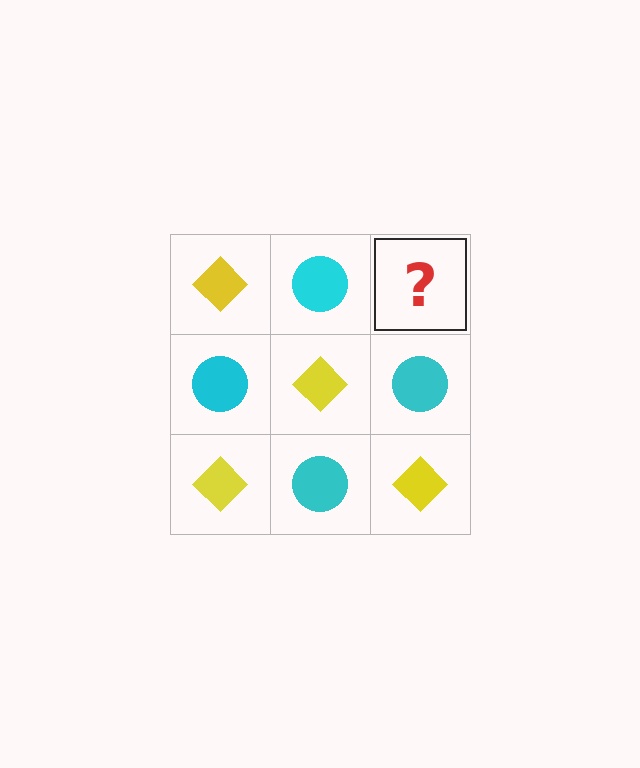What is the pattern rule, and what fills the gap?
The rule is that it alternates yellow diamond and cyan circle in a checkerboard pattern. The gap should be filled with a yellow diamond.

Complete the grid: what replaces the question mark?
The question mark should be replaced with a yellow diamond.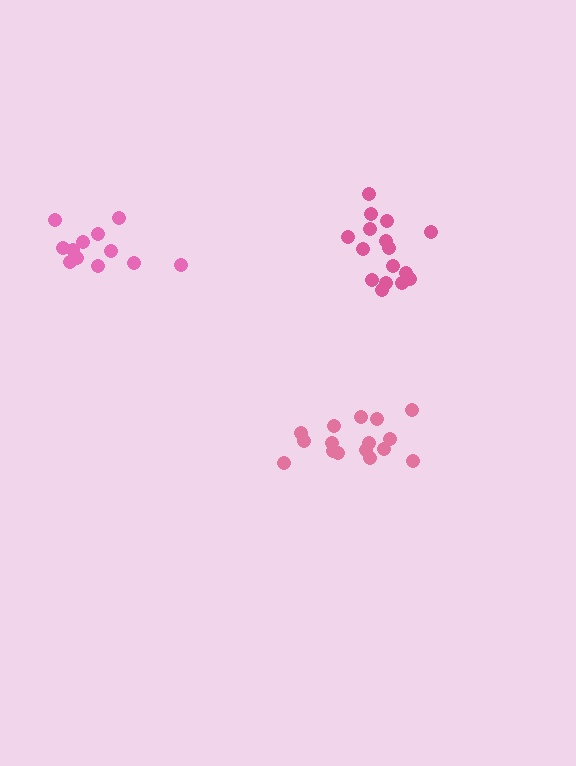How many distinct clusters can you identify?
There are 3 distinct clusters.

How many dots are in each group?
Group 1: 12 dots, Group 2: 16 dots, Group 3: 16 dots (44 total).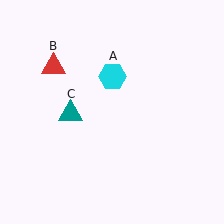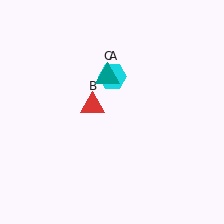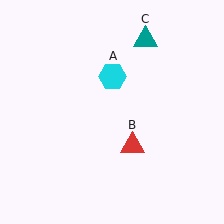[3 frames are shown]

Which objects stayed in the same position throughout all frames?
Cyan hexagon (object A) remained stationary.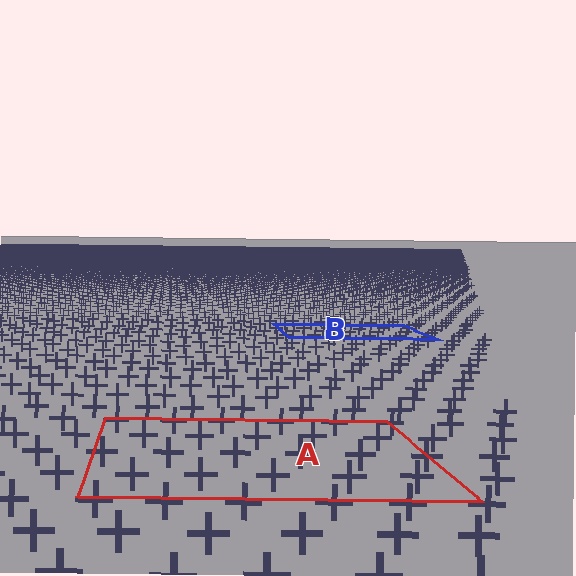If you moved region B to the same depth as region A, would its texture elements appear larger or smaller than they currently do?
They would appear larger. At a closer depth, the same texture elements are projected at a bigger on-screen size.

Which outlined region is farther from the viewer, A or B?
Region B is farther from the viewer — the texture elements inside it appear smaller and more densely packed.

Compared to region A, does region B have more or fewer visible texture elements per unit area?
Region B has more texture elements per unit area — they are packed more densely because it is farther away.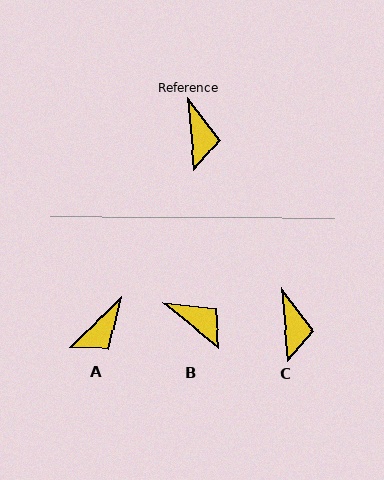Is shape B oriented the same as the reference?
No, it is off by about 46 degrees.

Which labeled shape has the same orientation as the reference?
C.